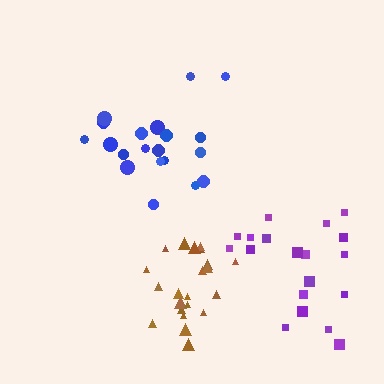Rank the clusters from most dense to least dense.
brown, blue, purple.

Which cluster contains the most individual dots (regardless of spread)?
Brown (22).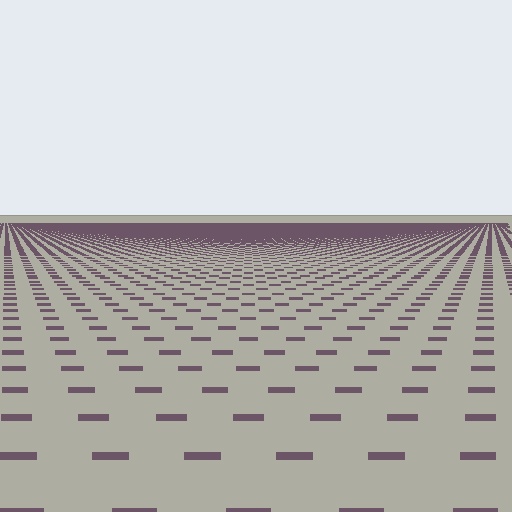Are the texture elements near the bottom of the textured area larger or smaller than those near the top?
Larger. Near the bottom, elements are closer to the viewer and appear at a bigger on-screen size.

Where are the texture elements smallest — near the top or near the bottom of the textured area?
Near the top.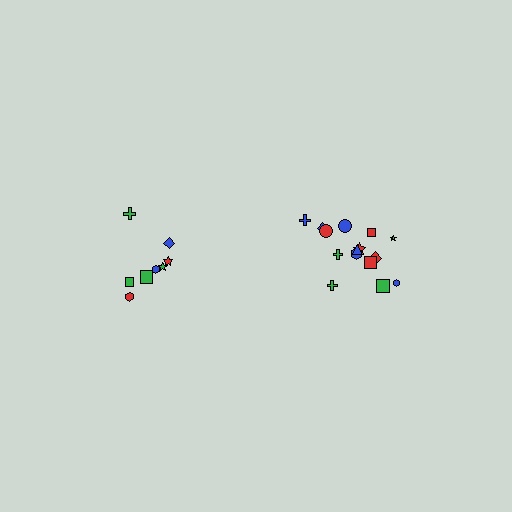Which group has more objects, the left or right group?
The right group.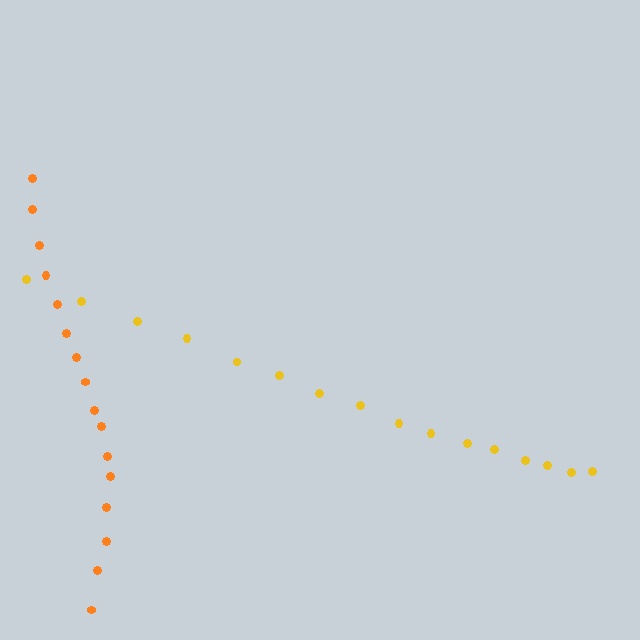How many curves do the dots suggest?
There are 2 distinct paths.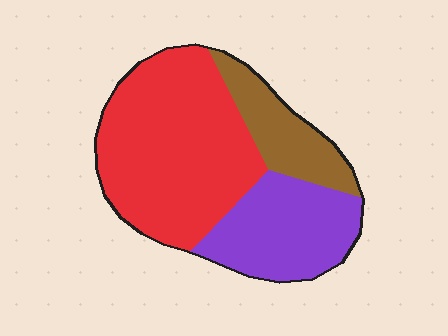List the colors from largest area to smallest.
From largest to smallest: red, purple, brown.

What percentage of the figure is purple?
Purple takes up between a quarter and a half of the figure.